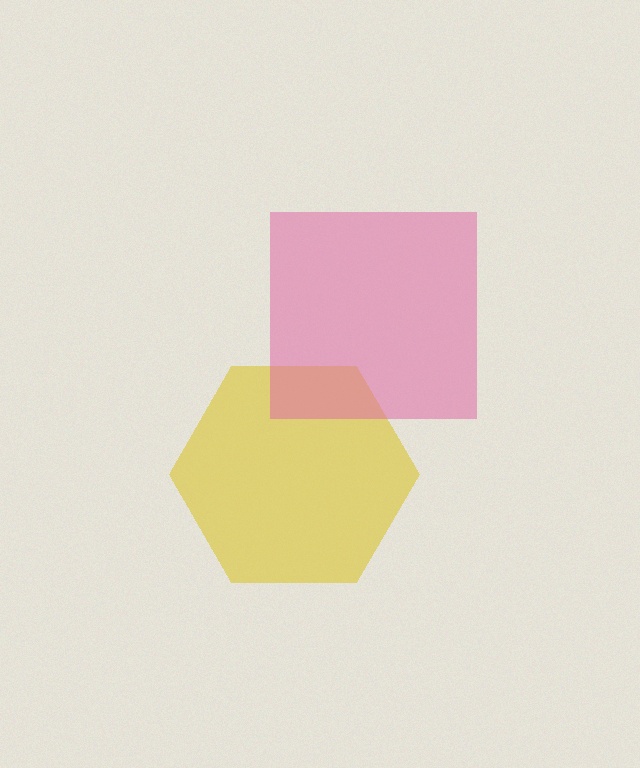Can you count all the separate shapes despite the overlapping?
Yes, there are 2 separate shapes.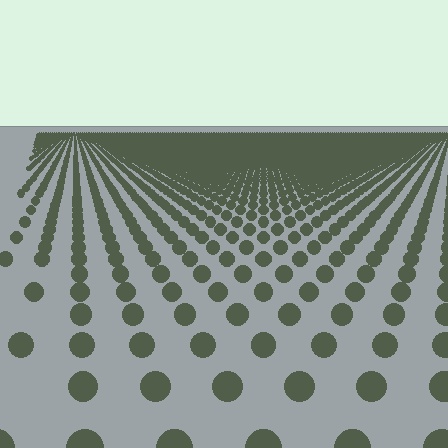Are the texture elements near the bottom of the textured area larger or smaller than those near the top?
Larger. Near the bottom, elements are closer to the viewer and appear at a bigger on-screen size.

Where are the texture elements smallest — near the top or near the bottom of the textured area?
Near the top.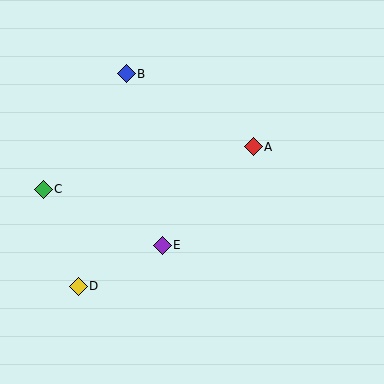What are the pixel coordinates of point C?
Point C is at (43, 190).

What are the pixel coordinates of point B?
Point B is at (126, 74).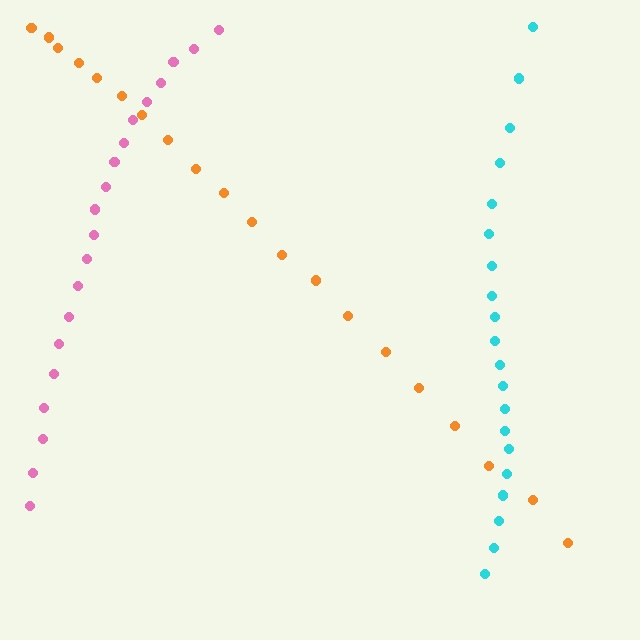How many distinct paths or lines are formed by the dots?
There are 3 distinct paths.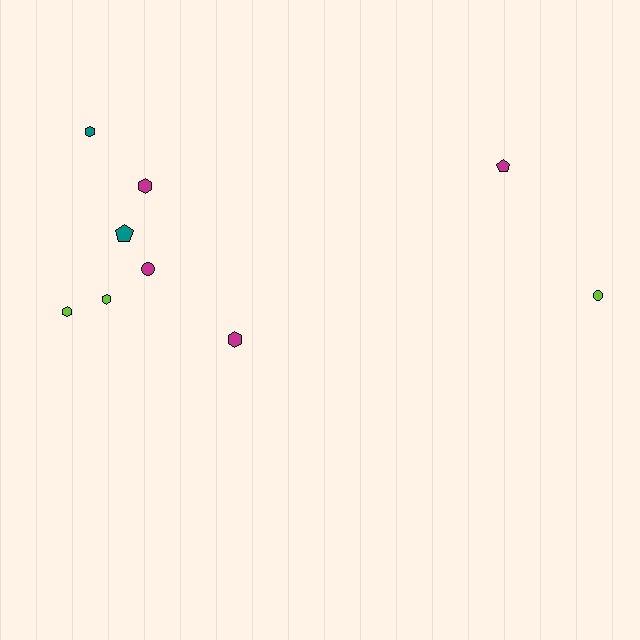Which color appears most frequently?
Magenta, with 4 objects.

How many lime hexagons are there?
There are 2 lime hexagons.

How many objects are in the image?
There are 9 objects.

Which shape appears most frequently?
Hexagon, with 5 objects.